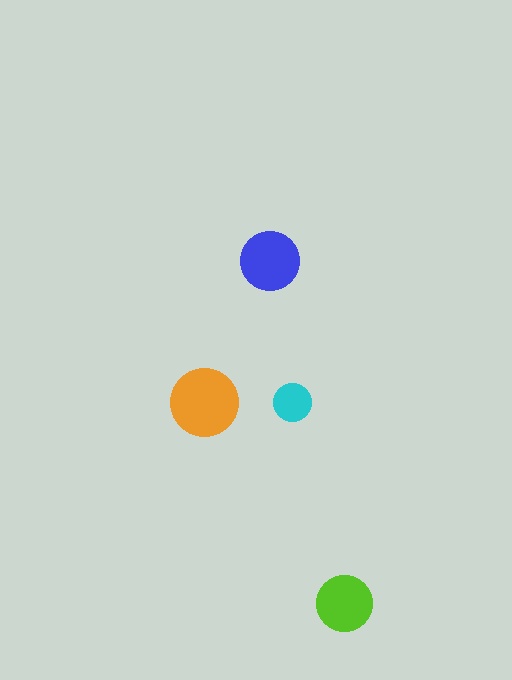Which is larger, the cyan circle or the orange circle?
The orange one.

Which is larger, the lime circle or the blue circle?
The blue one.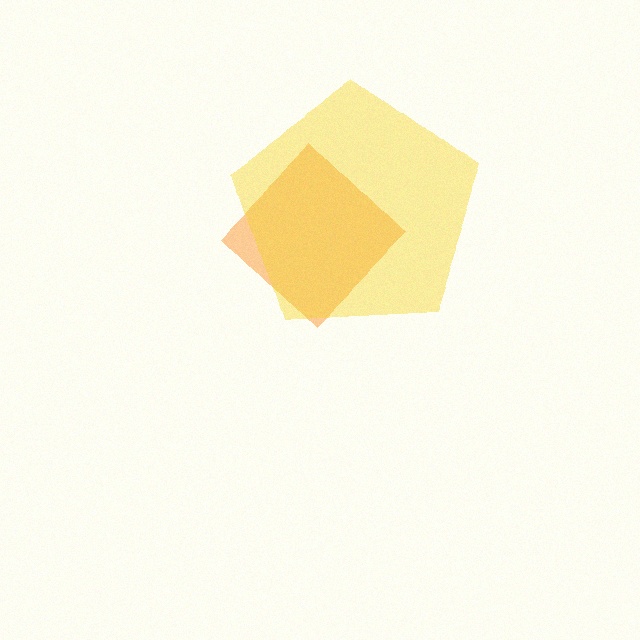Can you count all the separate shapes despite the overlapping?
Yes, there are 2 separate shapes.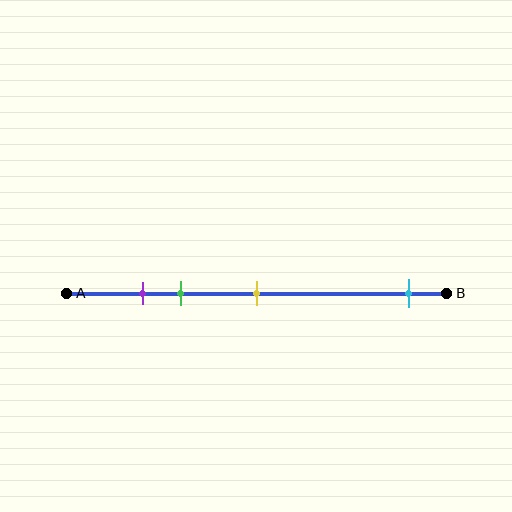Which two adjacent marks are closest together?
The purple and green marks are the closest adjacent pair.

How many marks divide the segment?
There are 4 marks dividing the segment.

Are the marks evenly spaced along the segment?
No, the marks are not evenly spaced.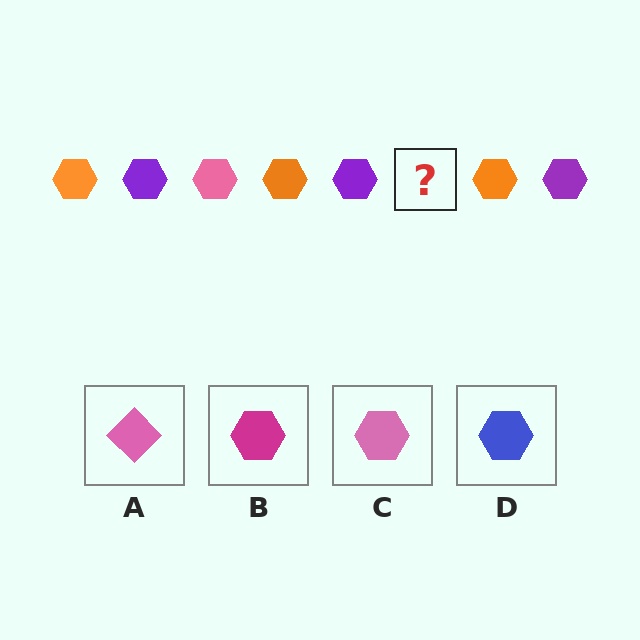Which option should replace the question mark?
Option C.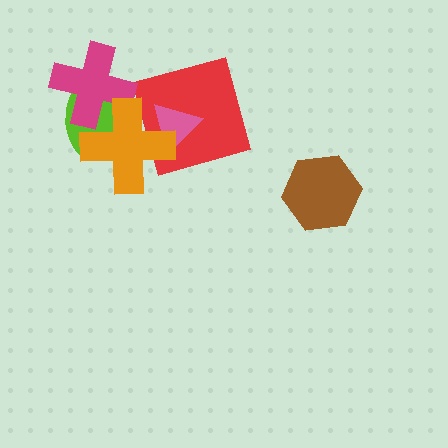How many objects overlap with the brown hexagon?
0 objects overlap with the brown hexagon.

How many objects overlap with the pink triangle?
2 objects overlap with the pink triangle.